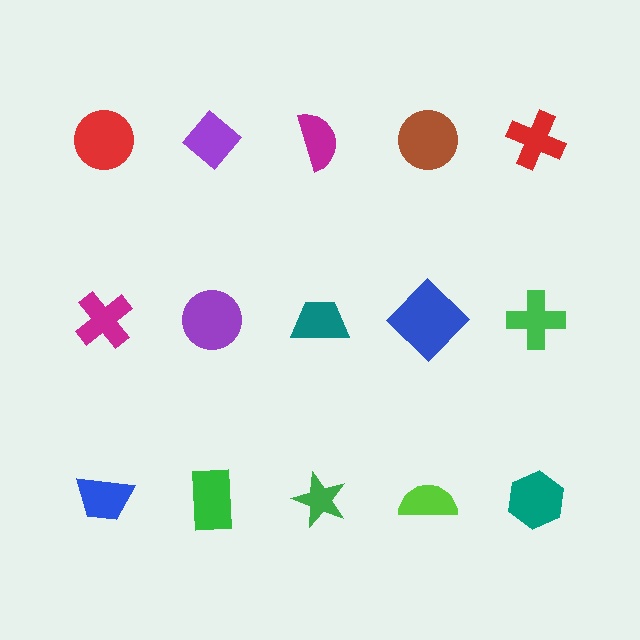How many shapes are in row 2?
5 shapes.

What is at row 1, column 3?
A magenta semicircle.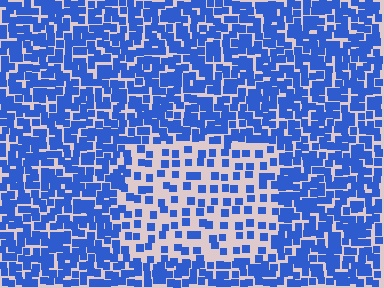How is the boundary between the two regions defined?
The boundary is defined by a change in element density (approximately 2.3x ratio). All elements are the same color, size, and shape.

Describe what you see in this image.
The image contains small blue elements arranged at two different densities. A rectangle-shaped region is visible where the elements are less densely packed than the surrounding area.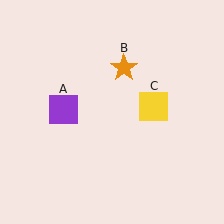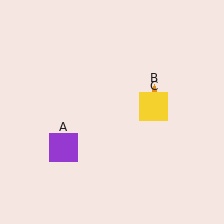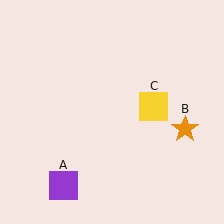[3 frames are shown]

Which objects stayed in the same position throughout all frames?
Yellow square (object C) remained stationary.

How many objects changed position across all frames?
2 objects changed position: purple square (object A), orange star (object B).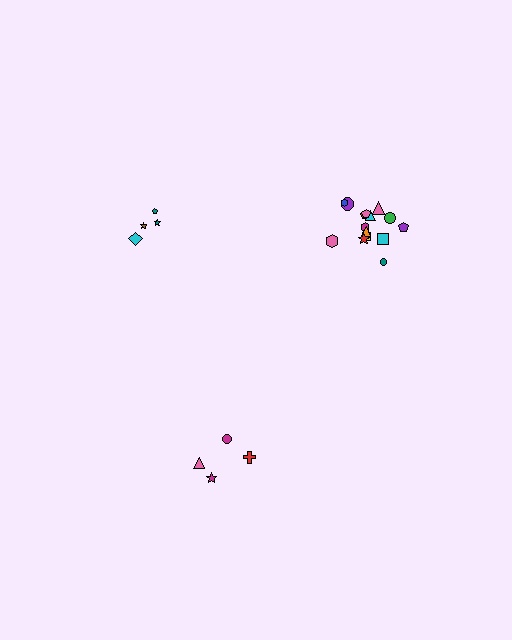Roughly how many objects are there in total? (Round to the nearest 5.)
Roughly 25 objects in total.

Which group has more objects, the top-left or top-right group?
The top-right group.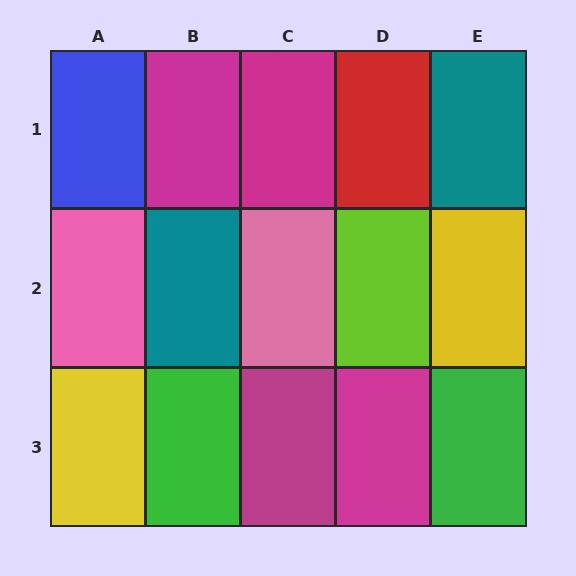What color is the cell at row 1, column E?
Teal.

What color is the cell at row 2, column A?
Pink.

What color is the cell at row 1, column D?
Red.